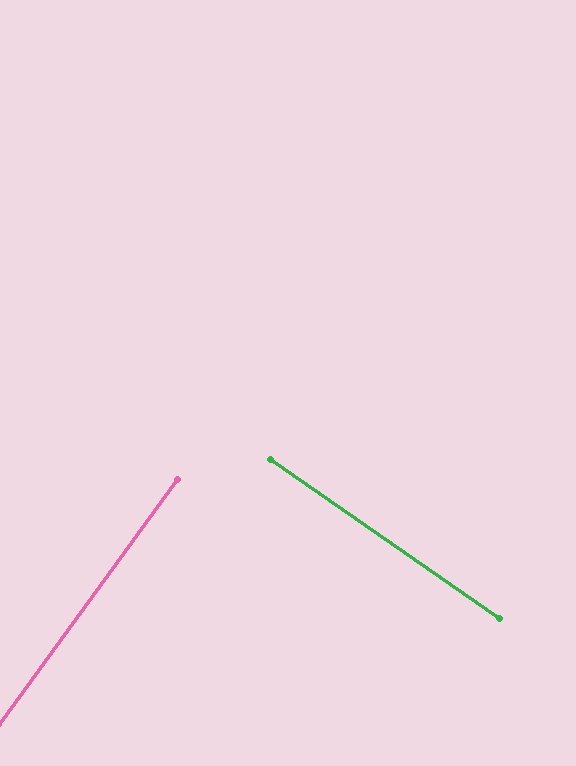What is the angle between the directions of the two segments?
Approximately 89 degrees.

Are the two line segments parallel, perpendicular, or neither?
Perpendicular — they meet at approximately 89°.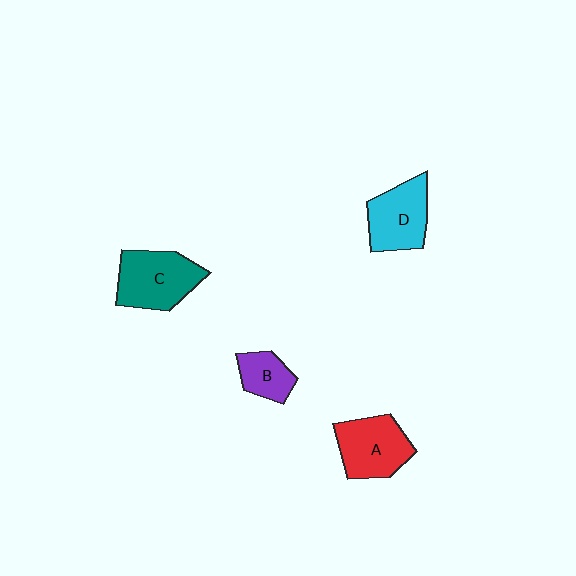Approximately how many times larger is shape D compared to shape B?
Approximately 1.7 times.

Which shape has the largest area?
Shape C (teal).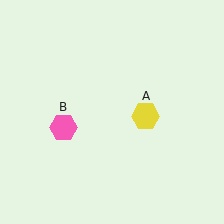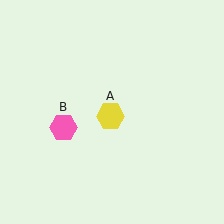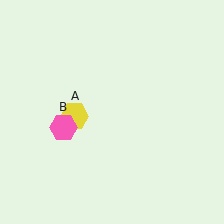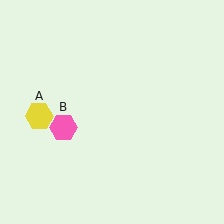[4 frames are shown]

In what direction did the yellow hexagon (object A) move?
The yellow hexagon (object A) moved left.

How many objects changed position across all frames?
1 object changed position: yellow hexagon (object A).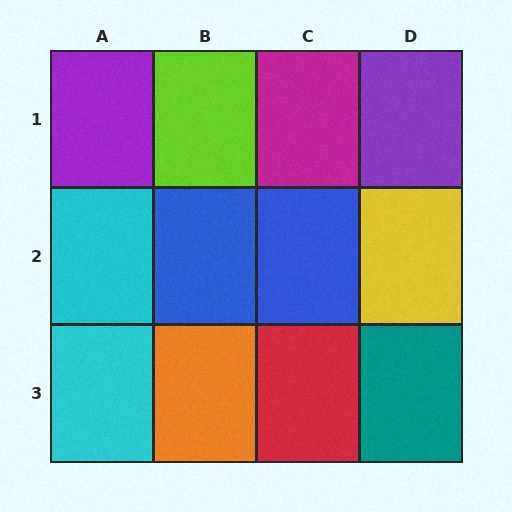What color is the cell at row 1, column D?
Purple.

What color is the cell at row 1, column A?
Purple.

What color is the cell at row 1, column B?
Lime.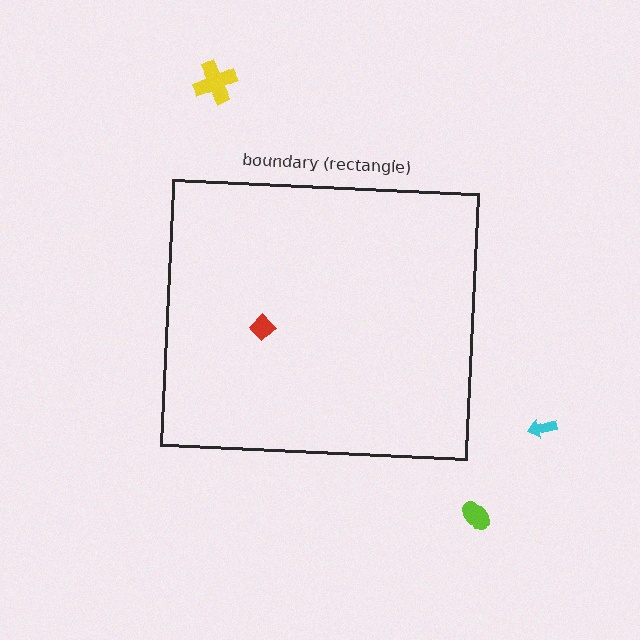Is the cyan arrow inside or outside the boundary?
Outside.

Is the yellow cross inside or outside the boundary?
Outside.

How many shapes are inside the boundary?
1 inside, 3 outside.